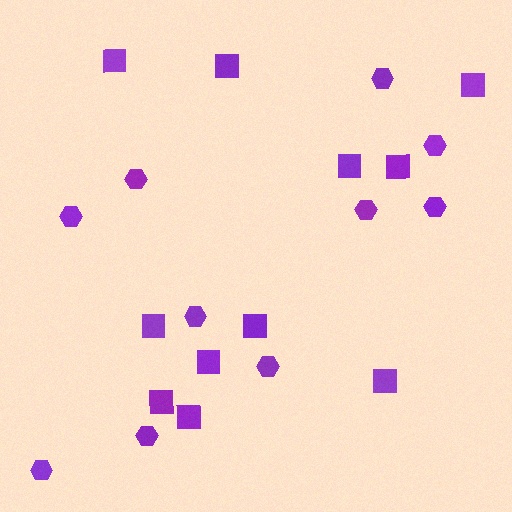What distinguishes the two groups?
There are 2 groups: one group of squares (11) and one group of hexagons (10).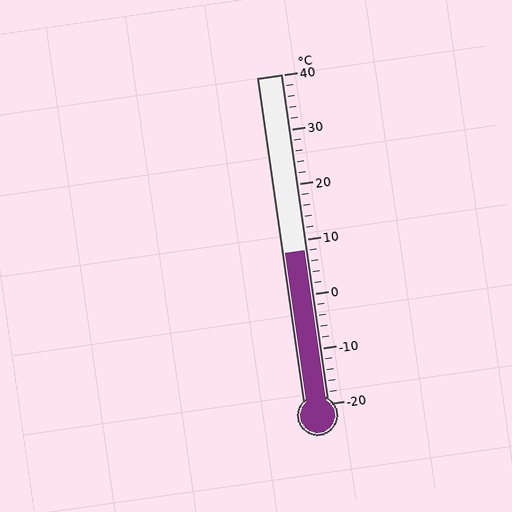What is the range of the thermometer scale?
The thermometer scale ranges from -20°C to 40°C.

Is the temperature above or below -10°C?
The temperature is above -10°C.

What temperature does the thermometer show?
The thermometer shows approximately 8°C.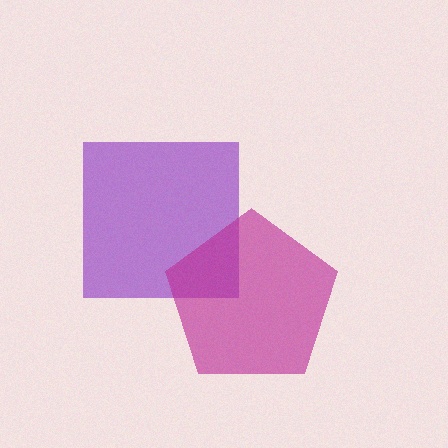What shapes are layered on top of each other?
The layered shapes are: a purple square, a magenta pentagon.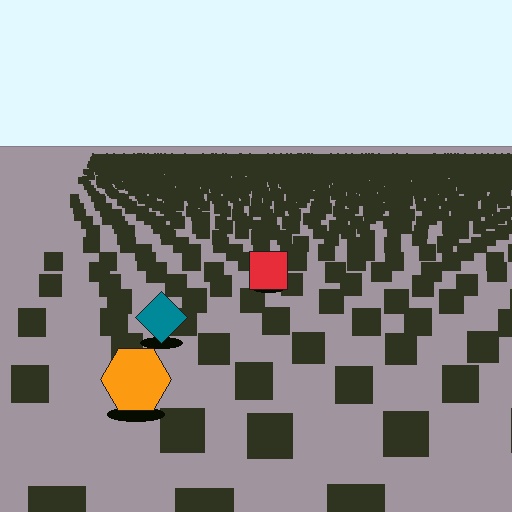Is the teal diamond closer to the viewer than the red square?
Yes. The teal diamond is closer — you can tell from the texture gradient: the ground texture is coarser near it.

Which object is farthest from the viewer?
The red square is farthest from the viewer. It appears smaller and the ground texture around it is denser.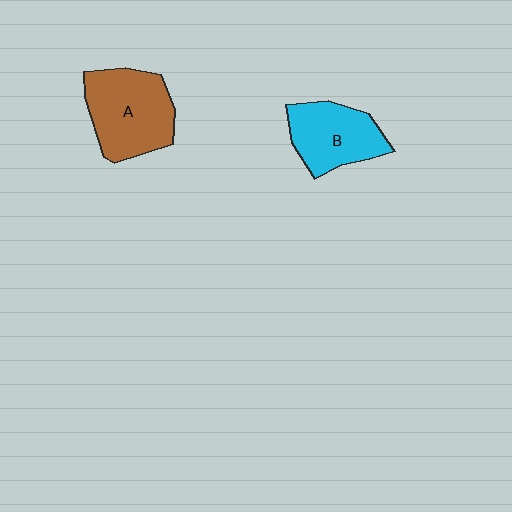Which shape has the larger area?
Shape A (brown).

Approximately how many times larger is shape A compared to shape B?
Approximately 1.3 times.